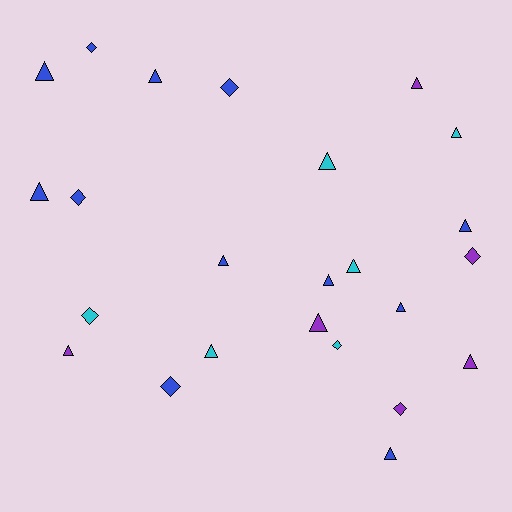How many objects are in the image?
There are 24 objects.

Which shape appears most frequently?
Triangle, with 16 objects.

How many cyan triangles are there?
There are 4 cyan triangles.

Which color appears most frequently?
Blue, with 12 objects.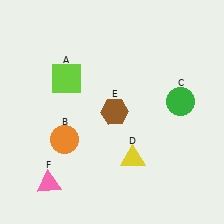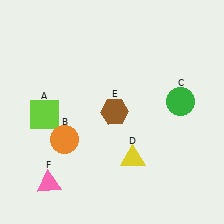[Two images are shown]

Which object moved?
The lime square (A) moved down.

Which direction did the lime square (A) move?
The lime square (A) moved down.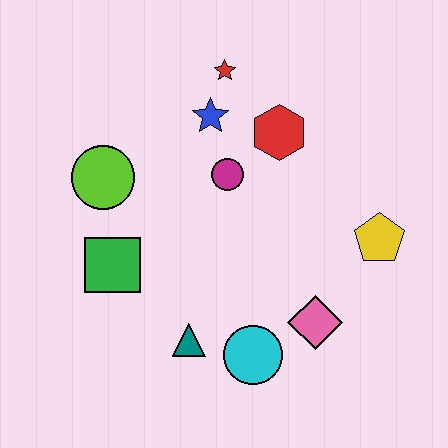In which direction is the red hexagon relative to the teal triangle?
The red hexagon is above the teal triangle.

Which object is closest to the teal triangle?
The cyan circle is closest to the teal triangle.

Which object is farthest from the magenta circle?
The cyan circle is farthest from the magenta circle.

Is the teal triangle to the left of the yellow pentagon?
Yes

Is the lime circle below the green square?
No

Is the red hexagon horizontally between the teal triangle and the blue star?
No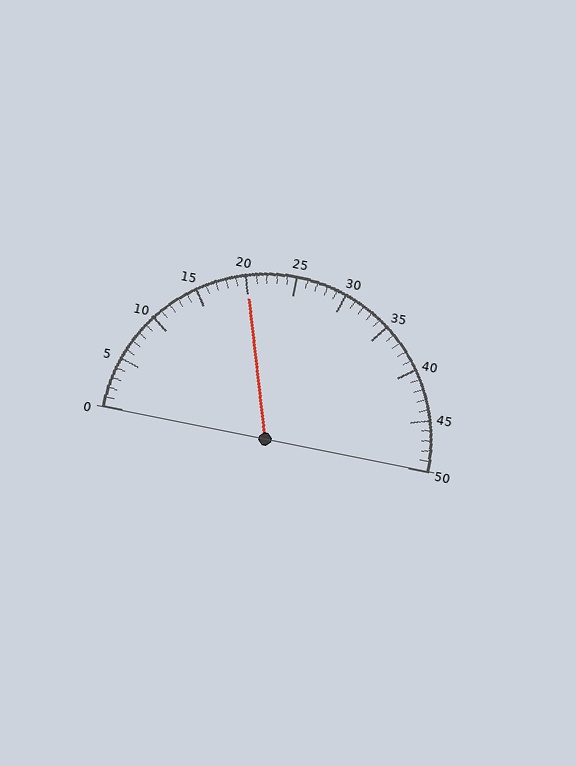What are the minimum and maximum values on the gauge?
The gauge ranges from 0 to 50.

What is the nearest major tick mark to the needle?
The nearest major tick mark is 20.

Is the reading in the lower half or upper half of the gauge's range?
The reading is in the lower half of the range (0 to 50).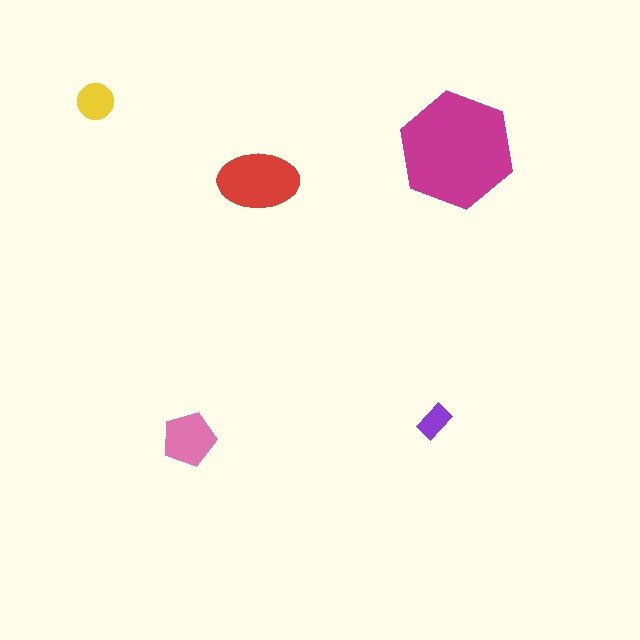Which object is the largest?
The magenta hexagon.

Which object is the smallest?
The purple rectangle.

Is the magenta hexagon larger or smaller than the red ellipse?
Larger.